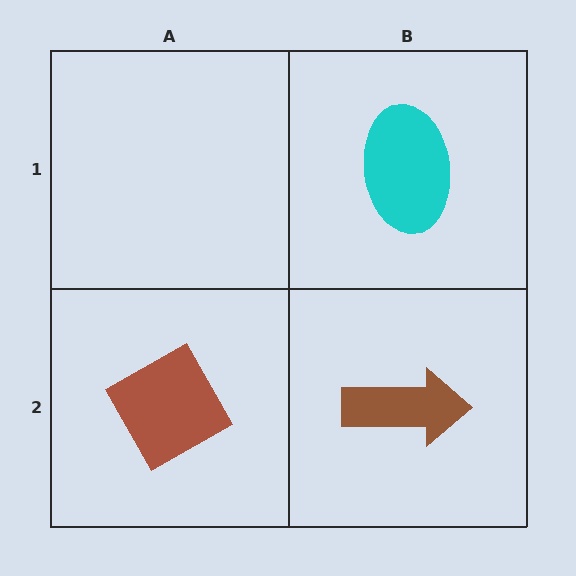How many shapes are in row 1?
1 shape.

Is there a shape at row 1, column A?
No, that cell is empty.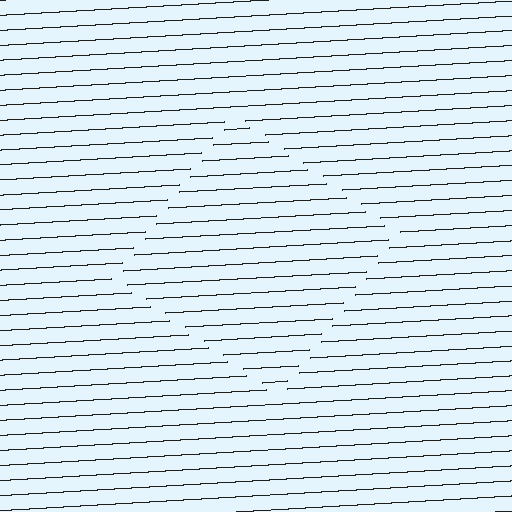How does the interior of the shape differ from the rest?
The interior of the shape contains the same grating, shifted by half a period — the contour is defined by the phase discontinuity where line-ends from the inner and outer gratings abut.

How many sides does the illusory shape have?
4 sides — the line-ends trace a square.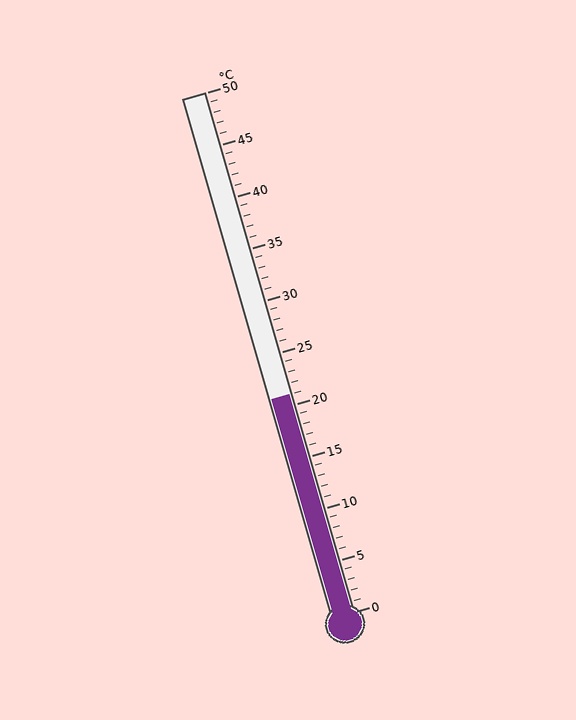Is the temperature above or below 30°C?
The temperature is below 30°C.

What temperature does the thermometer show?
The thermometer shows approximately 21°C.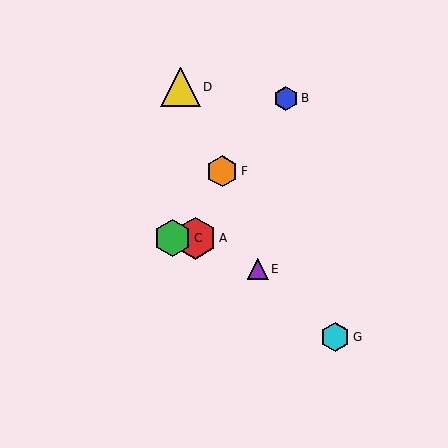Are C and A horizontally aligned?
Yes, both are at y≈238.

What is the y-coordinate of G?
Object G is at y≈337.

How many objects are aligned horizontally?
2 objects (A, C) are aligned horizontally.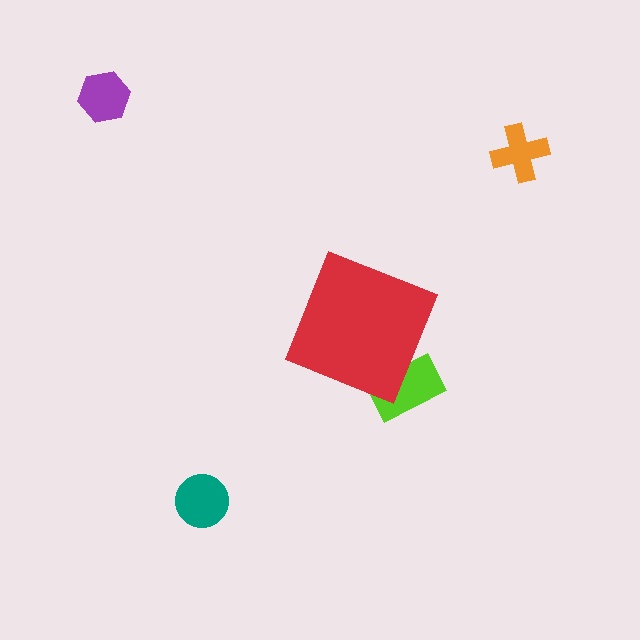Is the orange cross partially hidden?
No, the orange cross is fully visible.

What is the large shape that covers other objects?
A red diamond.